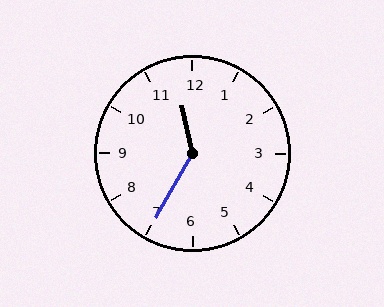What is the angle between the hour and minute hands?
Approximately 138 degrees.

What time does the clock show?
11:35.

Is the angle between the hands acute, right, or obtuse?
It is obtuse.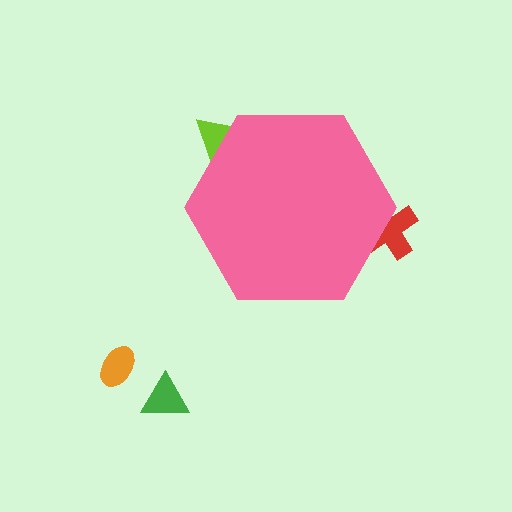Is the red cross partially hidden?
Yes, the red cross is partially hidden behind the pink hexagon.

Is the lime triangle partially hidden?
Yes, the lime triangle is partially hidden behind the pink hexagon.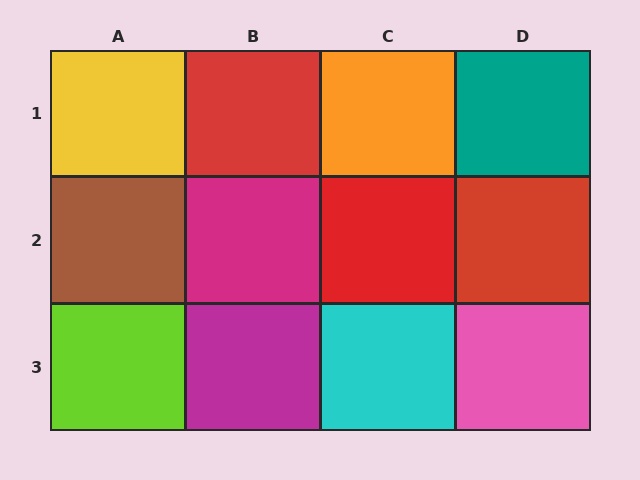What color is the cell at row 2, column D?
Red.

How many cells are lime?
1 cell is lime.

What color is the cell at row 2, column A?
Brown.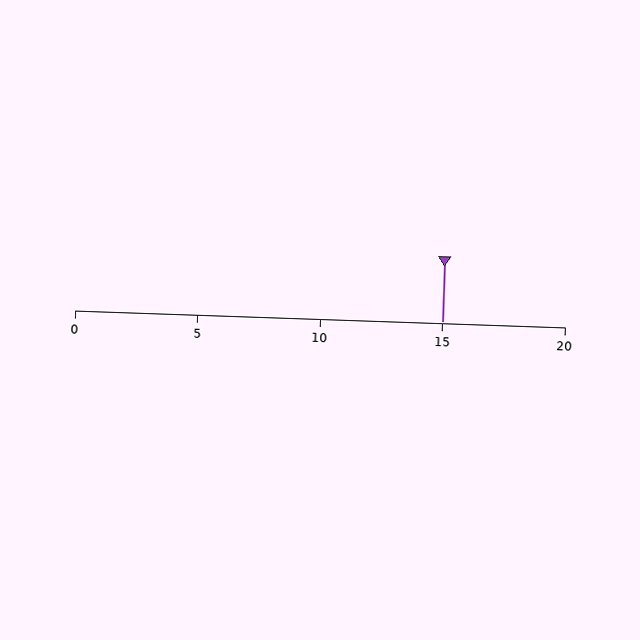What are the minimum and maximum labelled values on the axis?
The axis runs from 0 to 20.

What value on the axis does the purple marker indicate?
The marker indicates approximately 15.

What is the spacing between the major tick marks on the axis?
The major ticks are spaced 5 apart.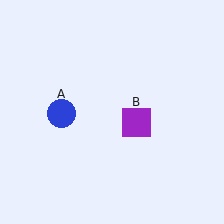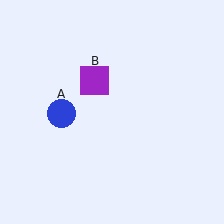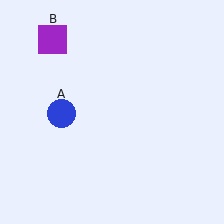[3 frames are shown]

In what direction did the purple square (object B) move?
The purple square (object B) moved up and to the left.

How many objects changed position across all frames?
1 object changed position: purple square (object B).